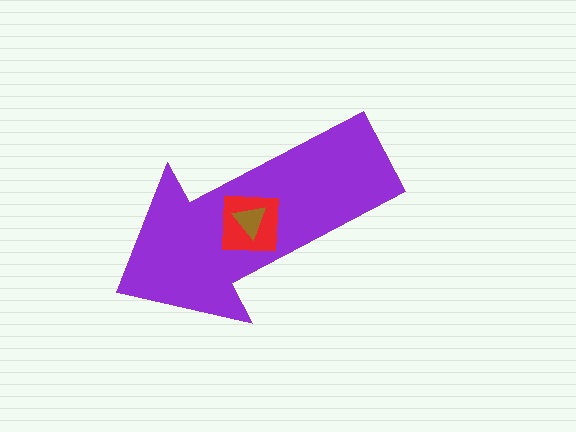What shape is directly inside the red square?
The brown triangle.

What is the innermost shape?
The brown triangle.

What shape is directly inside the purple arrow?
The red square.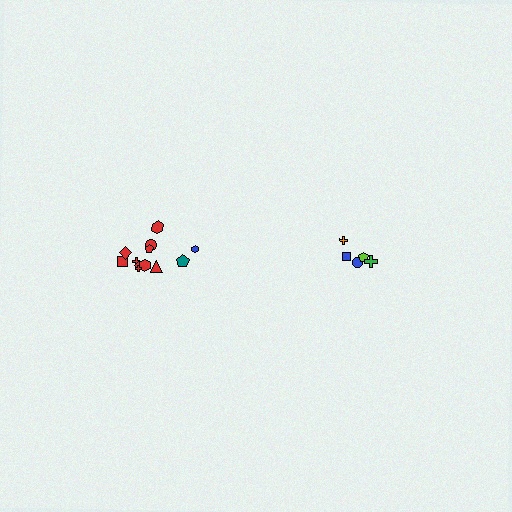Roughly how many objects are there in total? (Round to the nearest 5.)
Roughly 15 objects in total.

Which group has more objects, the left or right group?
The left group.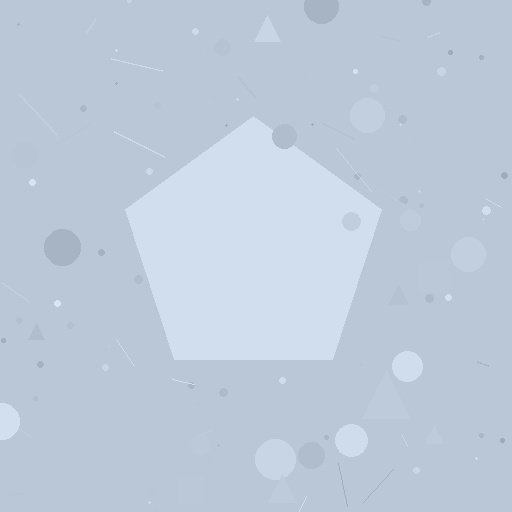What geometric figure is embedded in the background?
A pentagon is embedded in the background.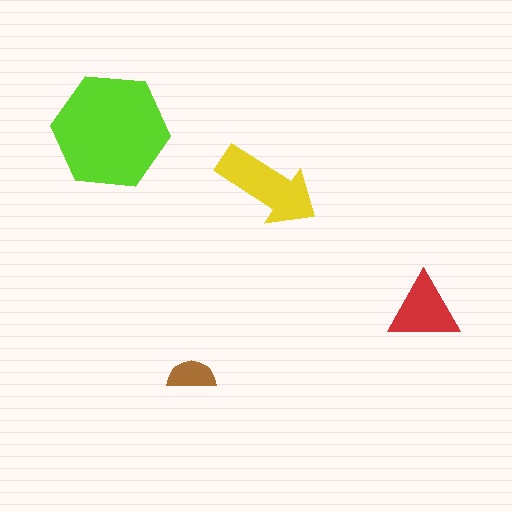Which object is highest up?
The lime hexagon is topmost.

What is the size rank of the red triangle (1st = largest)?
3rd.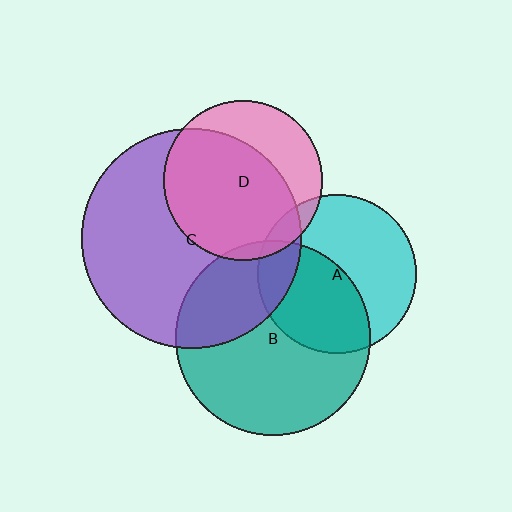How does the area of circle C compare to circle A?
Approximately 1.9 times.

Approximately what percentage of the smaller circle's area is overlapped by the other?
Approximately 45%.